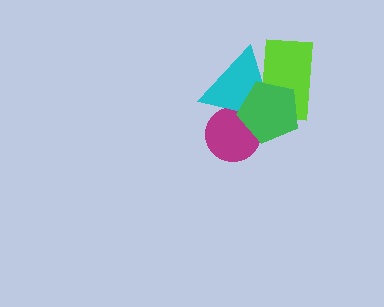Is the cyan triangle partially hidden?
Yes, it is partially covered by another shape.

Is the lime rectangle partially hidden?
Yes, it is partially covered by another shape.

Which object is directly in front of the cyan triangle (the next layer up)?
The lime rectangle is directly in front of the cyan triangle.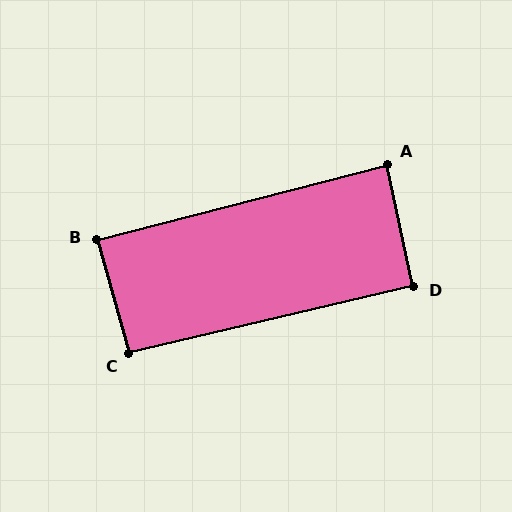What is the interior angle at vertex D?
Approximately 91 degrees (approximately right).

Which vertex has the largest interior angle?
C, at approximately 93 degrees.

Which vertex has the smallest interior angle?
A, at approximately 87 degrees.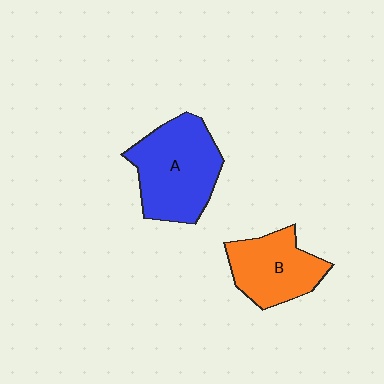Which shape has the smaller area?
Shape B (orange).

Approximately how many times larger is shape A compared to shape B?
Approximately 1.4 times.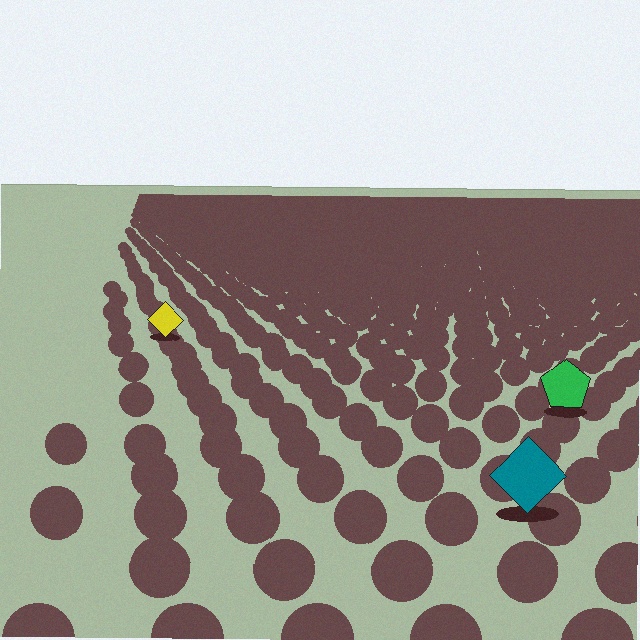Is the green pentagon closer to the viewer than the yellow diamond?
Yes. The green pentagon is closer — you can tell from the texture gradient: the ground texture is coarser near it.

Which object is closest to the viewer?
The teal diamond is closest. The texture marks near it are larger and more spread out.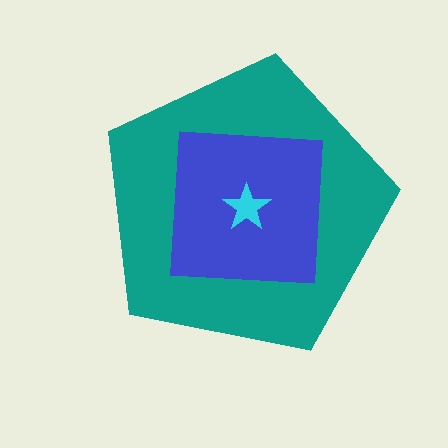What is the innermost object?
The cyan star.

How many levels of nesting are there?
3.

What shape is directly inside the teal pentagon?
The blue square.